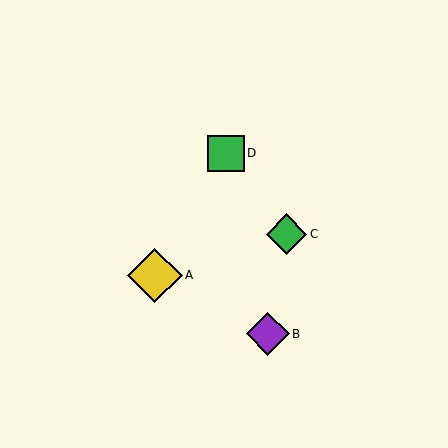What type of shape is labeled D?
Shape D is a green square.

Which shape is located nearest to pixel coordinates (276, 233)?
The green diamond (labeled C) at (287, 234) is nearest to that location.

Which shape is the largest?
The yellow diamond (labeled A) is the largest.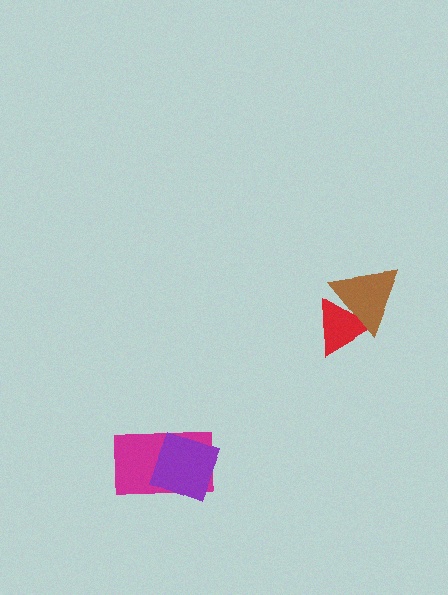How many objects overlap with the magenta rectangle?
1 object overlaps with the magenta rectangle.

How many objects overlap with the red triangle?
1 object overlaps with the red triangle.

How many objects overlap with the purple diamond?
1 object overlaps with the purple diamond.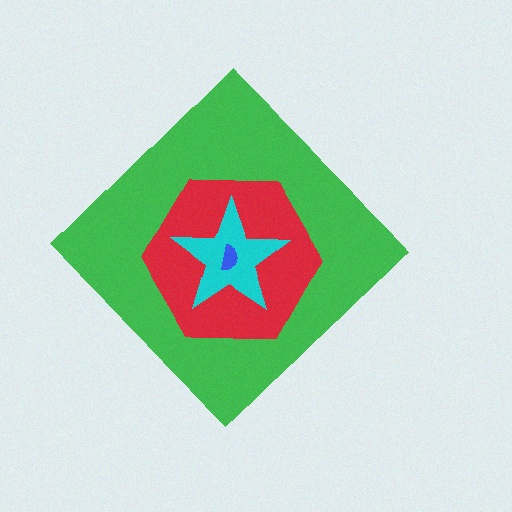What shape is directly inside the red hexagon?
The cyan star.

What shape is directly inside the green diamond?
The red hexagon.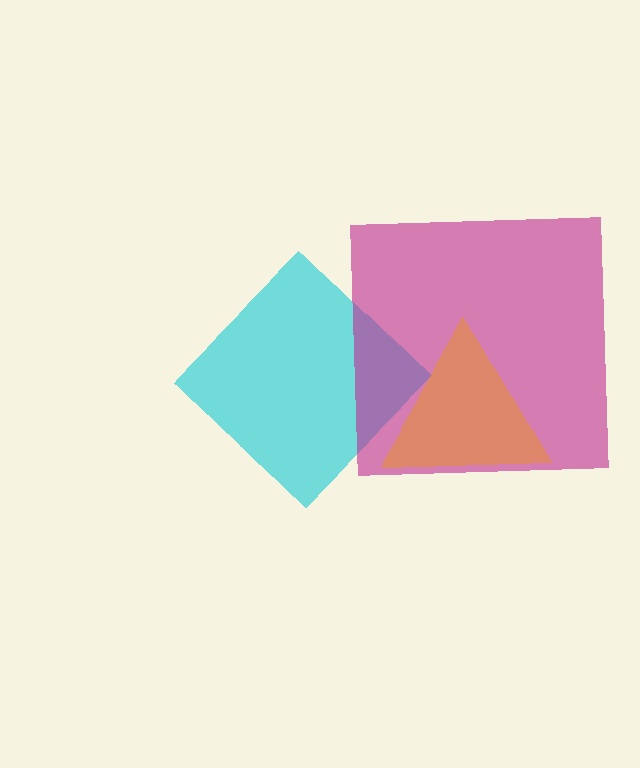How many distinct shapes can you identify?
There are 3 distinct shapes: a cyan diamond, a magenta square, an orange triangle.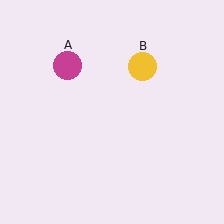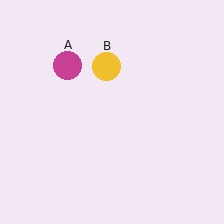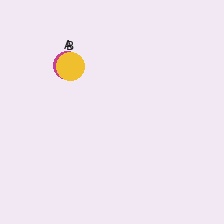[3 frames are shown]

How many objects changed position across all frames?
1 object changed position: yellow circle (object B).